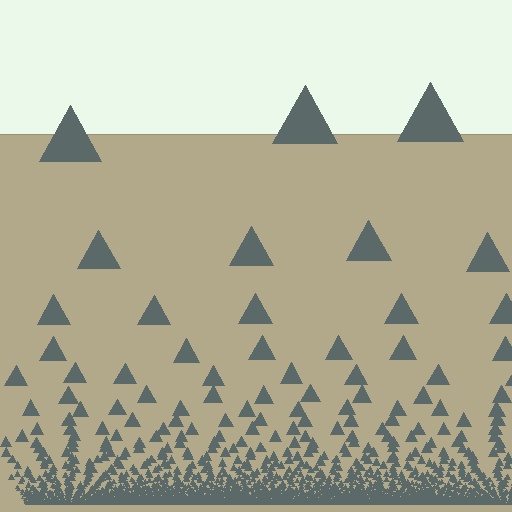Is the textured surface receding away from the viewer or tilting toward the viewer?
The surface appears to tilt toward the viewer. Texture elements get larger and sparser toward the top.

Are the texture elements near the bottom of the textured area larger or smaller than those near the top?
Smaller. The gradient is inverted — elements near the bottom are smaller and denser.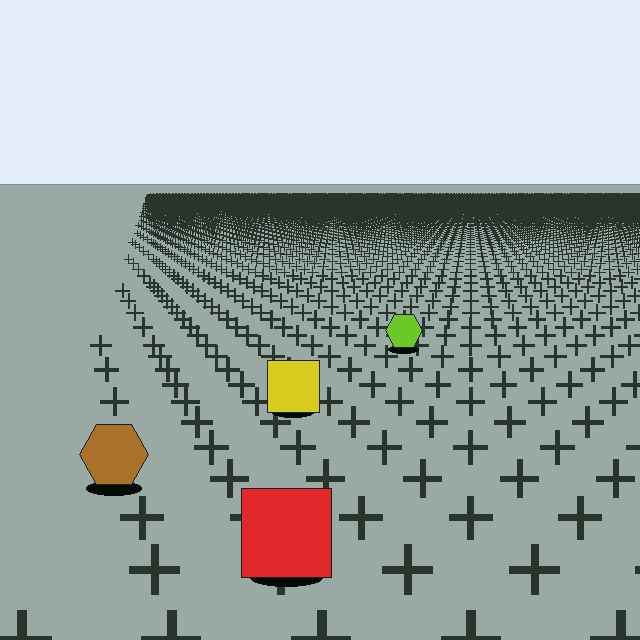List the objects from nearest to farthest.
From nearest to farthest: the red square, the brown hexagon, the yellow square, the lime hexagon.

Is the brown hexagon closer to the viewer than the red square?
No. The red square is closer — you can tell from the texture gradient: the ground texture is coarser near it.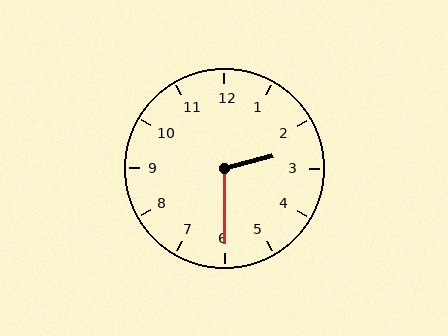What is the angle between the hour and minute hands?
Approximately 105 degrees.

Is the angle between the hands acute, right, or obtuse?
It is obtuse.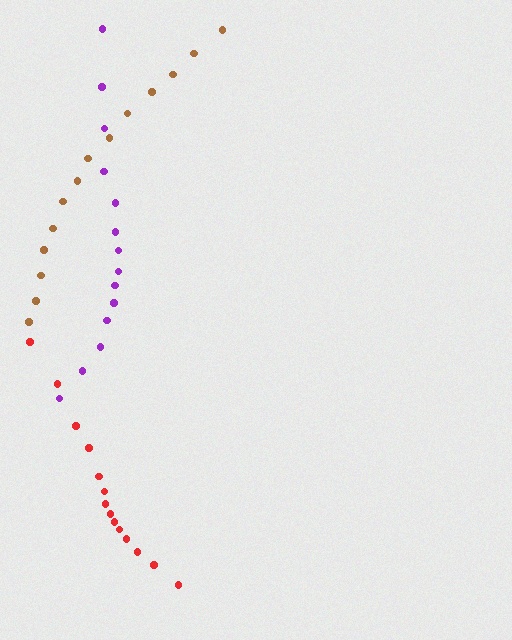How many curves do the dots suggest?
There are 3 distinct paths.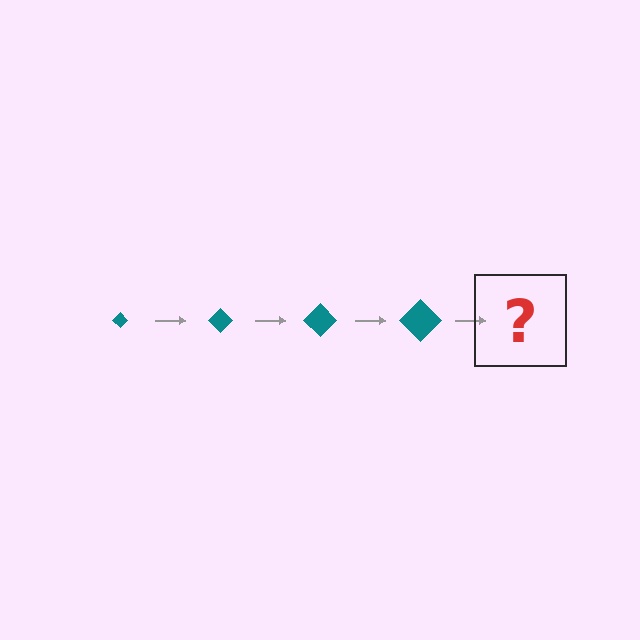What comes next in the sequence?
The next element should be a teal diamond, larger than the previous one.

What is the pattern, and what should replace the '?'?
The pattern is that the diamond gets progressively larger each step. The '?' should be a teal diamond, larger than the previous one.